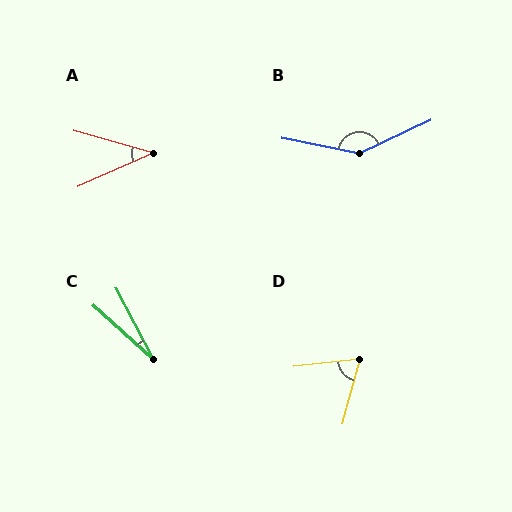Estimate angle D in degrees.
Approximately 68 degrees.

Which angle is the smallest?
C, at approximately 21 degrees.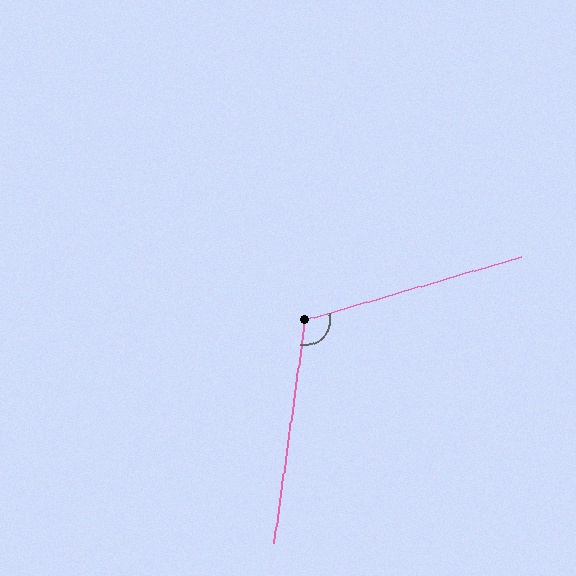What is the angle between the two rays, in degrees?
Approximately 114 degrees.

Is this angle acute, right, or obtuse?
It is obtuse.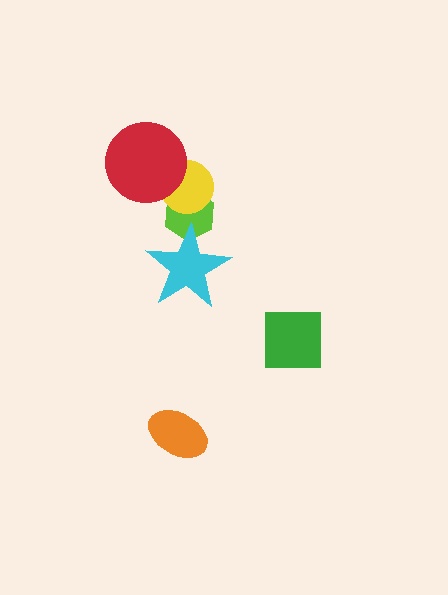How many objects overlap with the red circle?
1 object overlaps with the red circle.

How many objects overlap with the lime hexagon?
2 objects overlap with the lime hexagon.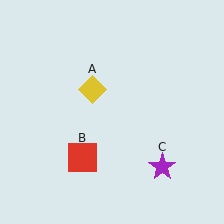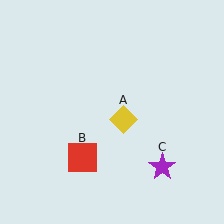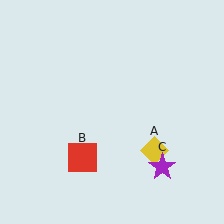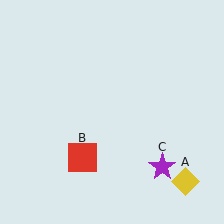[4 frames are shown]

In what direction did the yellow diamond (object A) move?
The yellow diamond (object A) moved down and to the right.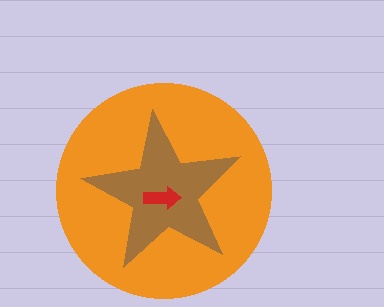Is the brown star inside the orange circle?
Yes.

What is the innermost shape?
The red arrow.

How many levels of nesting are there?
3.